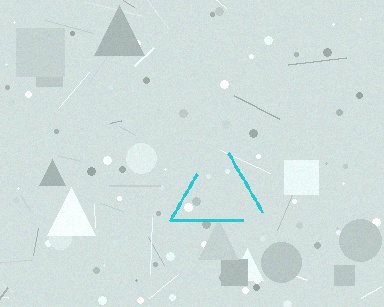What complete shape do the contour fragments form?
The contour fragments form a triangle.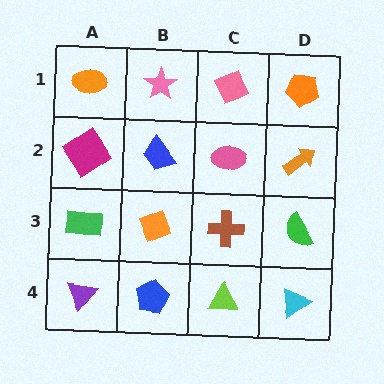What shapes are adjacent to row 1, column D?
An orange arrow (row 2, column D), a pink diamond (row 1, column C).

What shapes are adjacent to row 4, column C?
A brown cross (row 3, column C), a blue pentagon (row 4, column B), a cyan triangle (row 4, column D).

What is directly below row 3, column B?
A blue pentagon.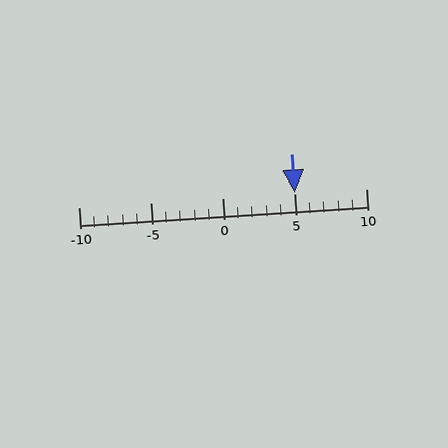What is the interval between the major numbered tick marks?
The major tick marks are spaced 5 units apart.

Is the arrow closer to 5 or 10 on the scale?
The arrow is closer to 5.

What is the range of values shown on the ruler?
The ruler shows values from -10 to 10.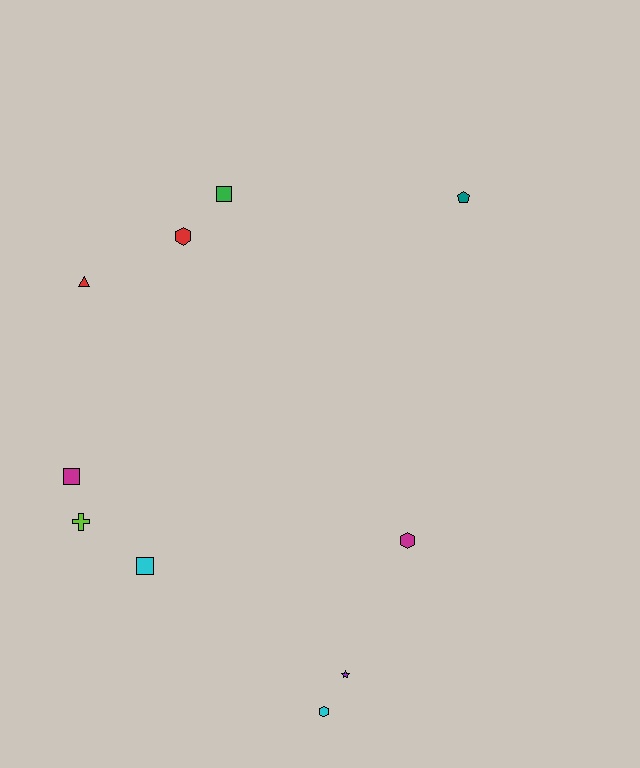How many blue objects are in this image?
There are no blue objects.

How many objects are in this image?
There are 10 objects.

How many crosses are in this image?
There is 1 cross.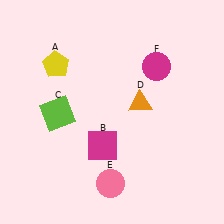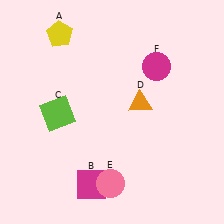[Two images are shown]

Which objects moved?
The objects that moved are: the yellow pentagon (A), the magenta square (B).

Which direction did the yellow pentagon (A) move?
The yellow pentagon (A) moved up.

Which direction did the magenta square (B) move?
The magenta square (B) moved down.